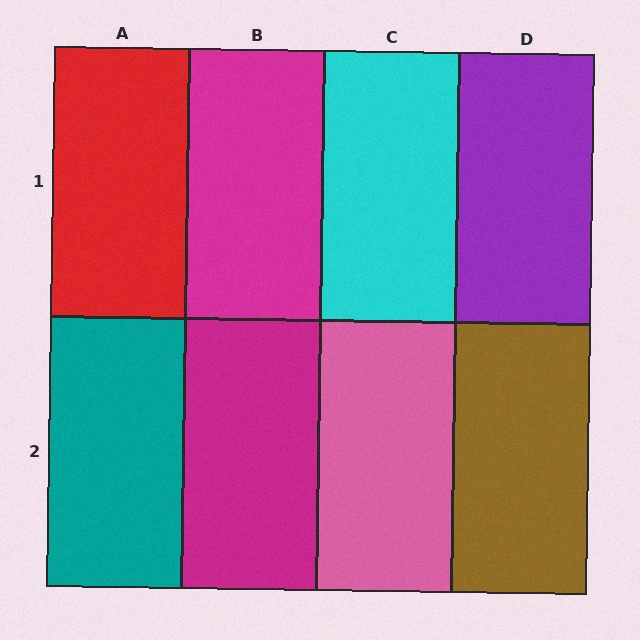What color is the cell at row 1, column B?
Magenta.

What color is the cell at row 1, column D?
Purple.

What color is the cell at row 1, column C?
Cyan.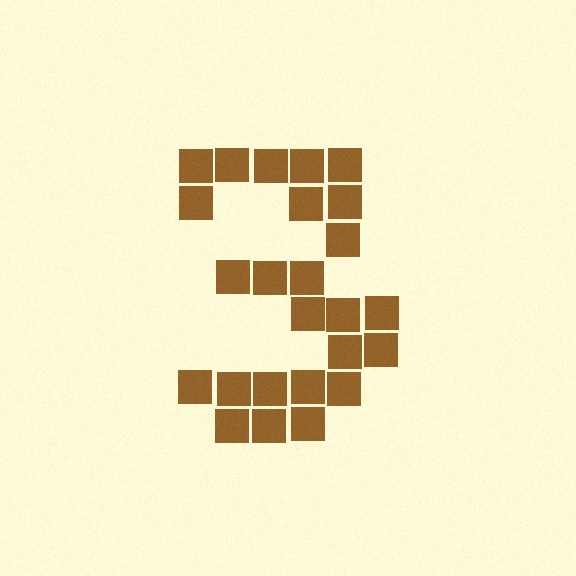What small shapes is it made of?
It is made of small squares.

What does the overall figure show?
The overall figure shows the digit 3.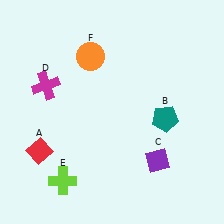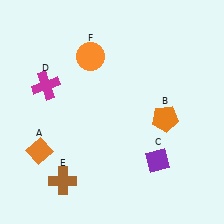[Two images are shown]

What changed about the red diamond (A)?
In Image 1, A is red. In Image 2, it changed to orange.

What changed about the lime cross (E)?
In Image 1, E is lime. In Image 2, it changed to brown.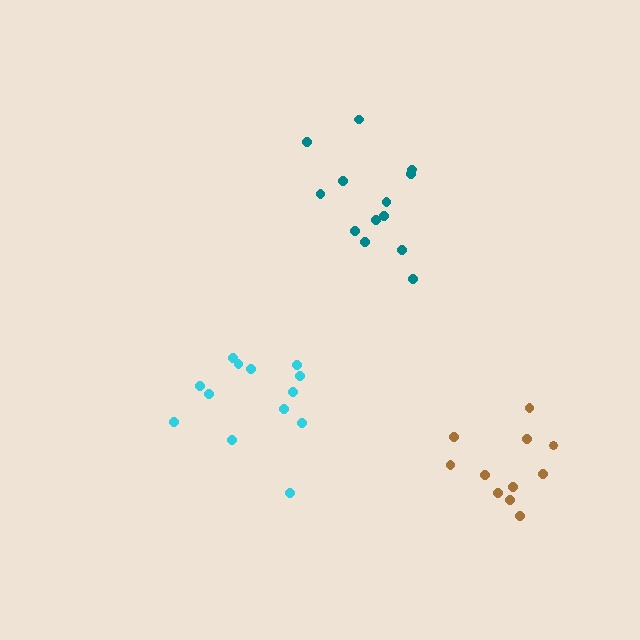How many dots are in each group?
Group 1: 13 dots, Group 2: 11 dots, Group 3: 13 dots (37 total).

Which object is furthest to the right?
The brown cluster is rightmost.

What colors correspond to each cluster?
The clusters are colored: cyan, brown, teal.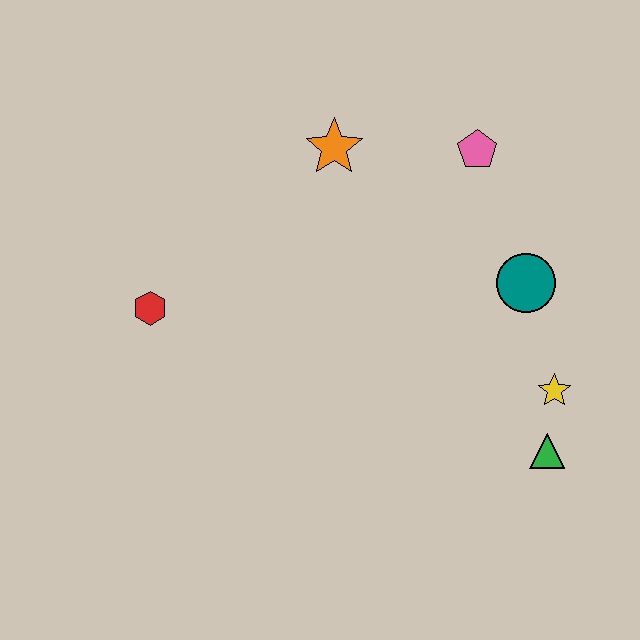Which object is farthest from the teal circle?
The red hexagon is farthest from the teal circle.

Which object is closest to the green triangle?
The yellow star is closest to the green triangle.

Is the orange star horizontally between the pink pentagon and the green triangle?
No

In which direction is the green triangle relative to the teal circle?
The green triangle is below the teal circle.